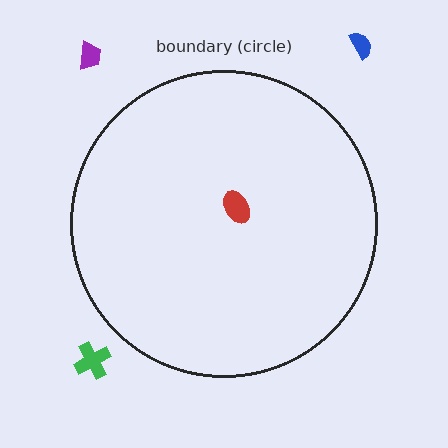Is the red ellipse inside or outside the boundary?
Inside.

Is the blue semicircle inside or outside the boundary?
Outside.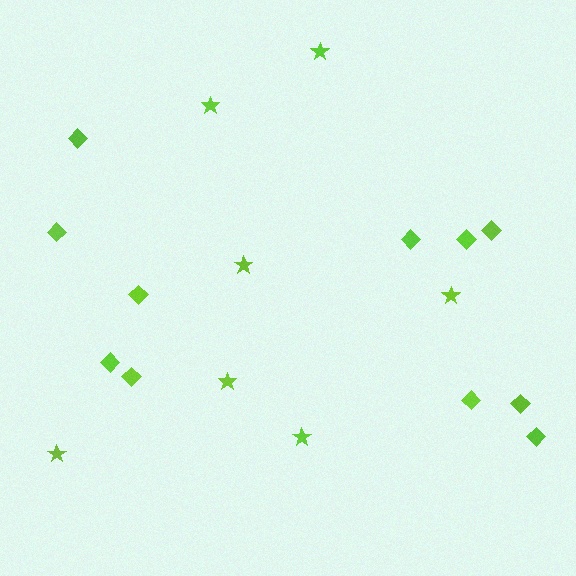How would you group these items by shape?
There are 2 groups: one group of stars (7) and one group of diamonds (11).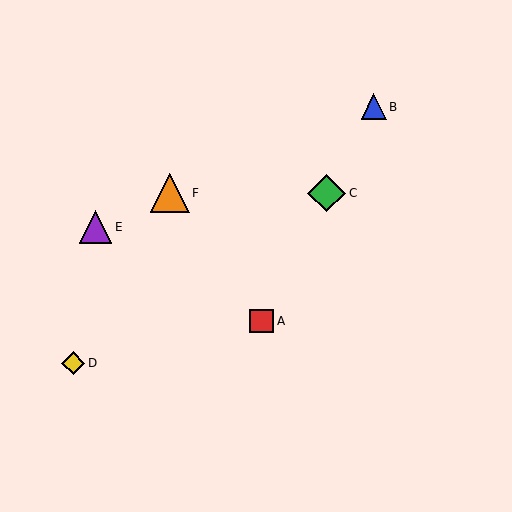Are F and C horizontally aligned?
Yes, both are at y≈193.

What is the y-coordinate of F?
Object F is at y≈193.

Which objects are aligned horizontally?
Objects C, F are aligned horizontally.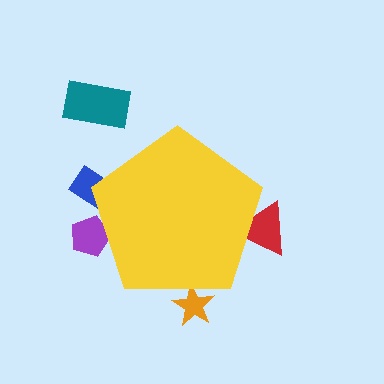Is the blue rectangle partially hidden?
Yes, the blue rectangle is partially hidden behind the yellow pentagon.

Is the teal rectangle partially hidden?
No, the teal rectangle is fully visible.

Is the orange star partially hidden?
Yes, the orange star is partially hidden behind the yellow pentagon.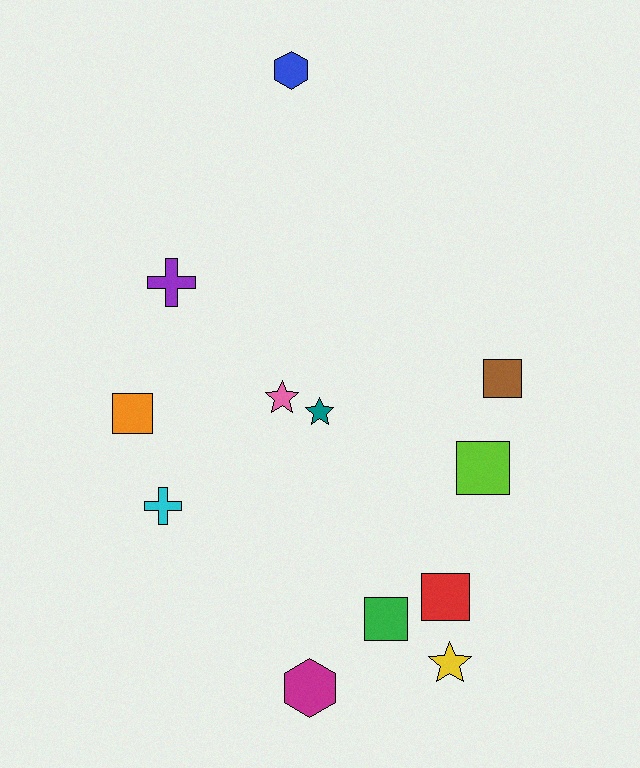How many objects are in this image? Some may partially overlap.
There are 12 objects.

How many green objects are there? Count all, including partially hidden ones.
There is 1 green object.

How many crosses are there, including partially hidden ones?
There are 2 crosses.